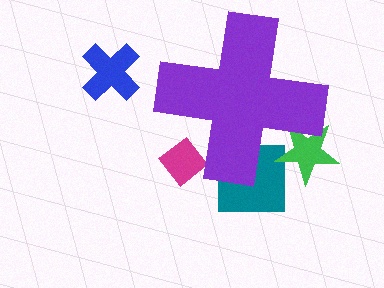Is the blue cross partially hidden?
No, the blue cross is fully visible.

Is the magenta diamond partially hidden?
Yes, the magenta diamond is partially hidden behind the purple cross.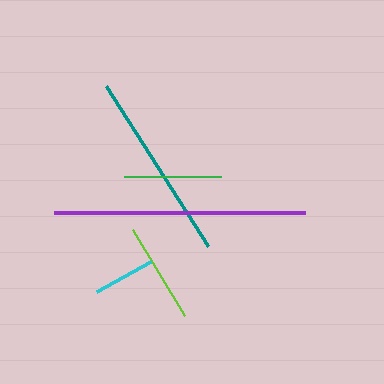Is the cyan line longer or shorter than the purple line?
The purple line is longer than the cyan line.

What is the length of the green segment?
The green segment is approximately 97 pixels long.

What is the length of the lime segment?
The lime segment is approximately 101 pixels long.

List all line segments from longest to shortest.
From longest to shortest: purple, teal, lime, green, cyan.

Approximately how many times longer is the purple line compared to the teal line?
The purple line is approximately 1.3 times the length of the teal line.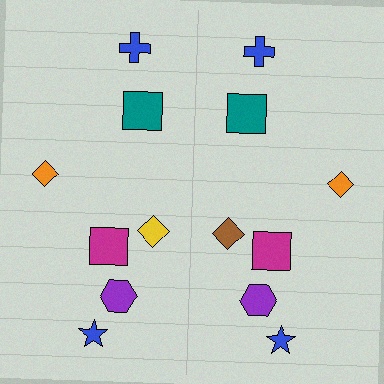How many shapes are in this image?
There are 14 shapes in this image.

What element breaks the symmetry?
The brown diamond on the right side breaks the symmetry — its mirror counterpart is yellow.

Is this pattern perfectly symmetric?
No, the pattern is not perfectly symmetric. The brown diamond on the right side breaks the symmetry — its mirror counterpart is yellow.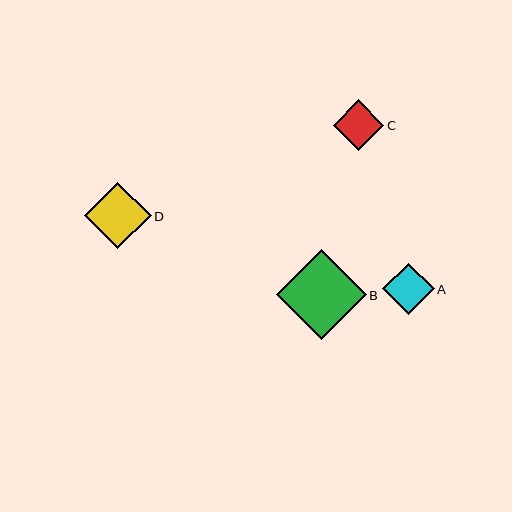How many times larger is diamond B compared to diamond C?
Diamond B is approximately 1.8 times the size of diamond C.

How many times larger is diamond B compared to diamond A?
Diamond B is approximately 1.7 times the size of diamond A.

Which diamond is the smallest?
Diamond C is the smallest with a size of approximately 50 pixels.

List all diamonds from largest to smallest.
From largest to smallest: B, D, A, C.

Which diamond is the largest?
Diamond B is the largest with a size of approximately 90 pixels.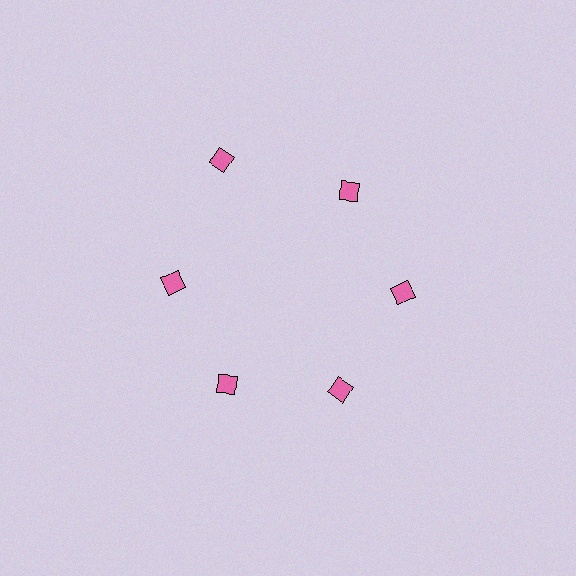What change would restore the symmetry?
The symmetry would be restored by moving it inward, back onto the ring so that all 6 diamonds sit at equal angles and equal distance from the center.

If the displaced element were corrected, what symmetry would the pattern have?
It would have 6-fold rotational symmetry — the pattern would map onto itself every 60 degrees.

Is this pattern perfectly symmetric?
No. The 6 pink diamonds are arranged in a ring, but one element near the 11 o'clock position is pushed outward from the center, breaking the 6-fold rotational symmetry.